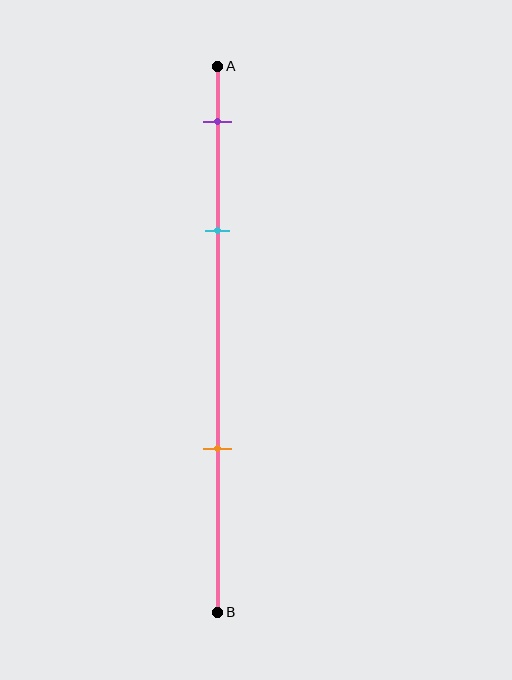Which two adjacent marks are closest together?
The purple and cyan marks are the closest adjacent pair.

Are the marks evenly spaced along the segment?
No, the marks are not evenly spaced.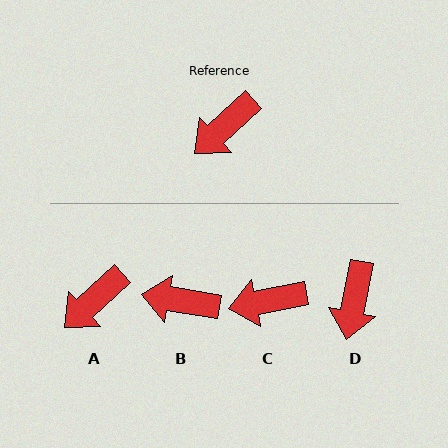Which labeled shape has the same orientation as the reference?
A.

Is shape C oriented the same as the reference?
No, it is off by about 31 degrees.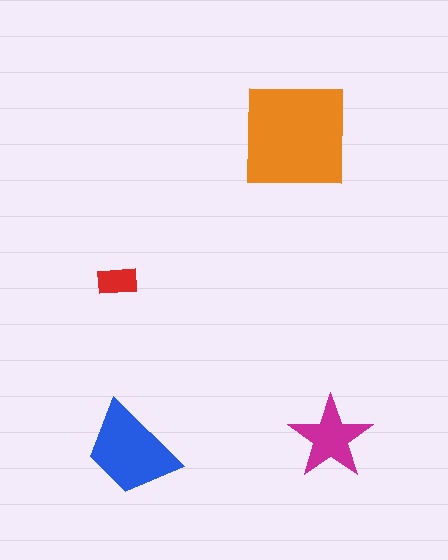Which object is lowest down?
The blue trapezoid is bottommost.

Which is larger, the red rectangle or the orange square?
The orange square.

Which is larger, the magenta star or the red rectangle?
The magenta star.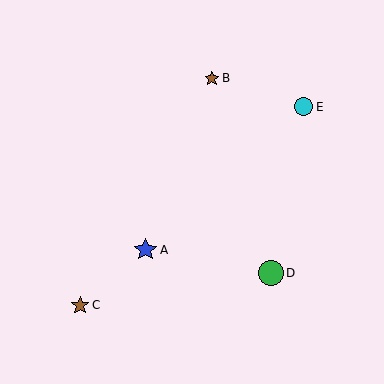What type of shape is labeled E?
Shape E is a cyan circle.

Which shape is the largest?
The green circle (labeled D) is the largest.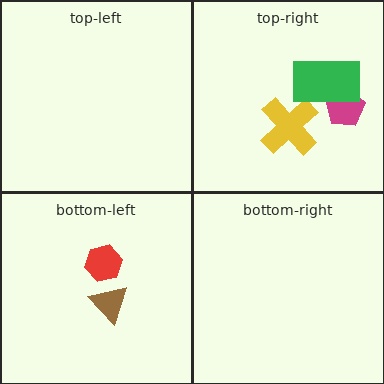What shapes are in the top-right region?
The yellow cross, the magenta pentagon, the green rectangle.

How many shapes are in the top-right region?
3.